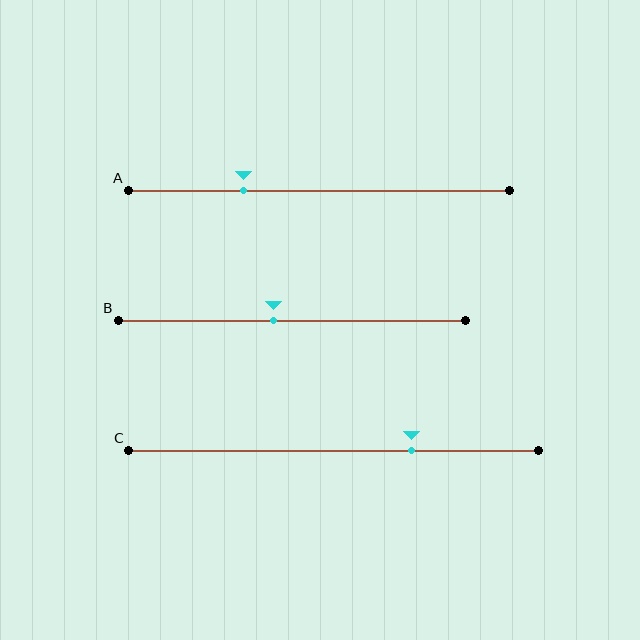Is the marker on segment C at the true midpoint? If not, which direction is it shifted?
No, the marker on segment C is shifted to the right by about 19% of the segment length.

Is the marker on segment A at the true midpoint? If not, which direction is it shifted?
No, the marker on segment A is shifted to the left by about 20% of the segment length.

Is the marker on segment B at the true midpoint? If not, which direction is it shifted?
No, the marker on segment B is shifted to the left by about 5% of the segment length.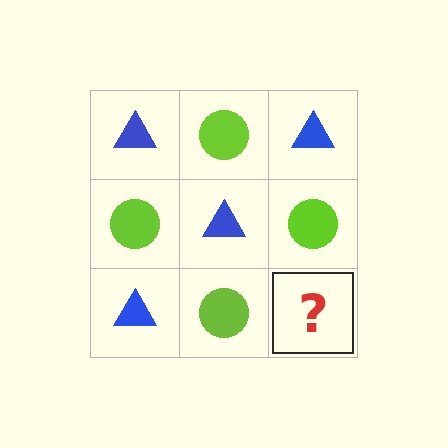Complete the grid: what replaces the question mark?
The question mark should be replaced with a blue triangle.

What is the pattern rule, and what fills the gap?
The rule is that it alternates blue triangle and lime circle in a checkerboard pattern. The gap should be filled with a blue triangle.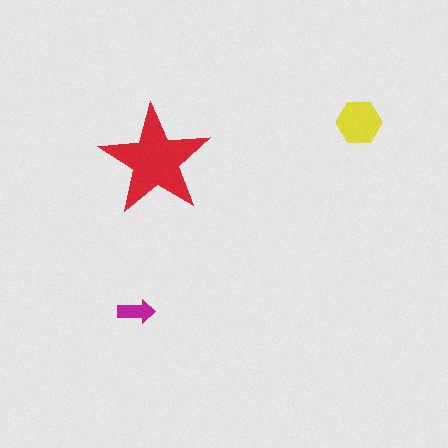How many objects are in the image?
There are 3 objects in the image.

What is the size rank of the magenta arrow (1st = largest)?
3rd.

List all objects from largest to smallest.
The red star, the yellow hexagon, the magenta arrow.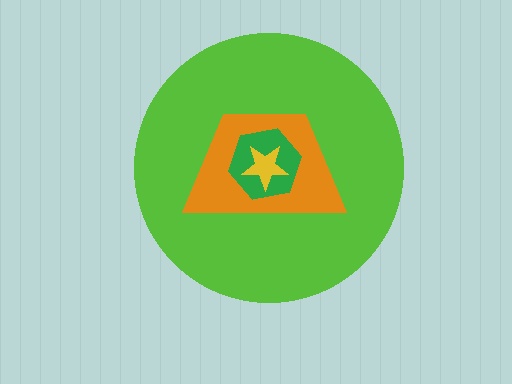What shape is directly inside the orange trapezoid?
The green hexagon.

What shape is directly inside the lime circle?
The orange trapezoid.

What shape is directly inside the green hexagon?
The yellow star.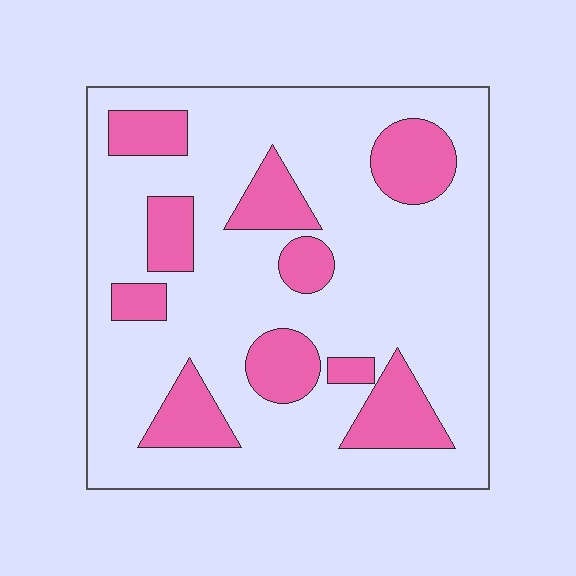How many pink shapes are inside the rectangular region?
10.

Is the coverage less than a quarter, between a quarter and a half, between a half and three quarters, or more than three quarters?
Less than a quarter.